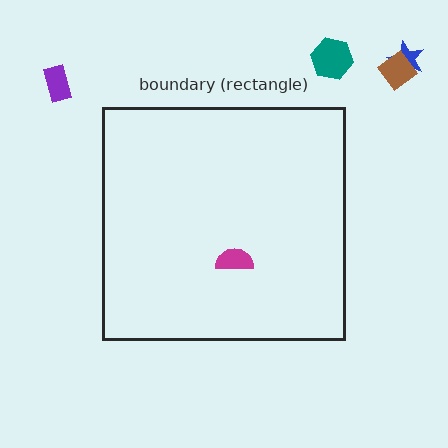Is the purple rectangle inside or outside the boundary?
Outside.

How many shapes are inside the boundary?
1 inside, 4 outside.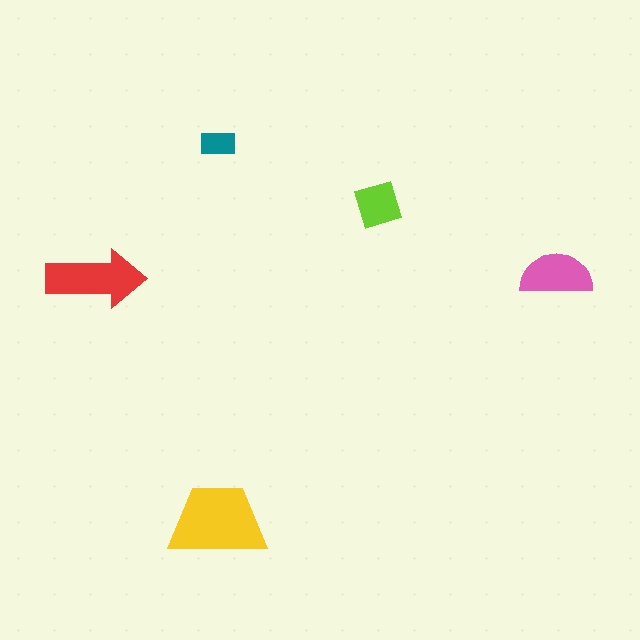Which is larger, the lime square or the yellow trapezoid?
The yellow trapezoid.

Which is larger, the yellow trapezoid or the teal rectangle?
The yellow trapezoid.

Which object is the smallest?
The teal rectangle.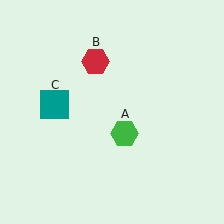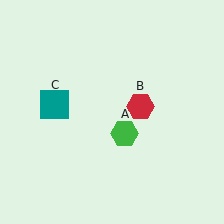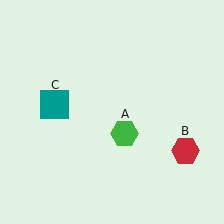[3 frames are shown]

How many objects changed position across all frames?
1 object changed position: red hexagon (object B).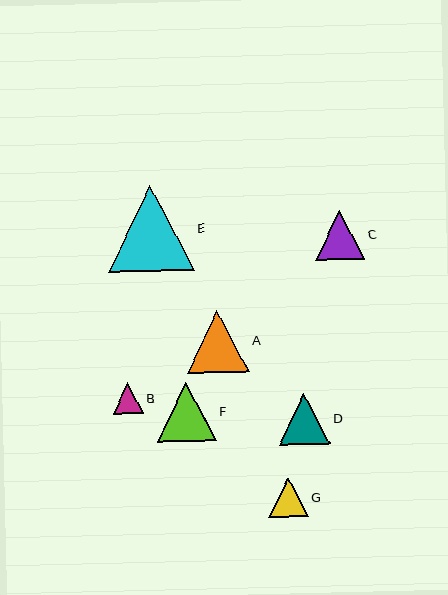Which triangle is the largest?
Triangle E is the largest with a size of approximately 86 pixels.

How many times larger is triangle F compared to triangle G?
Triangle F is approximately 1.5 times the size of triangle G.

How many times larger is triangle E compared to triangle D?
Triangle E is approximately 1.7 times the size of triangle D.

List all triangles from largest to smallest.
From largest to smallest: E, A, F, D, C, G, B.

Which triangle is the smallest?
Triangle B is the smallest with a size of approximately 31 pixels.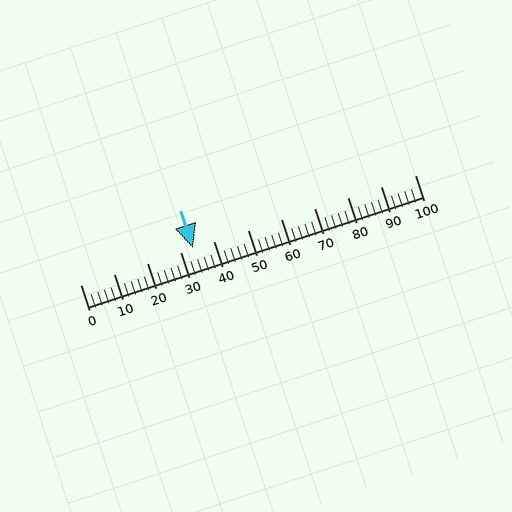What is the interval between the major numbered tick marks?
The major tick marks are spaced 10 units apart.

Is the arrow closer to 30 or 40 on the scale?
The arrow is closer to 30.